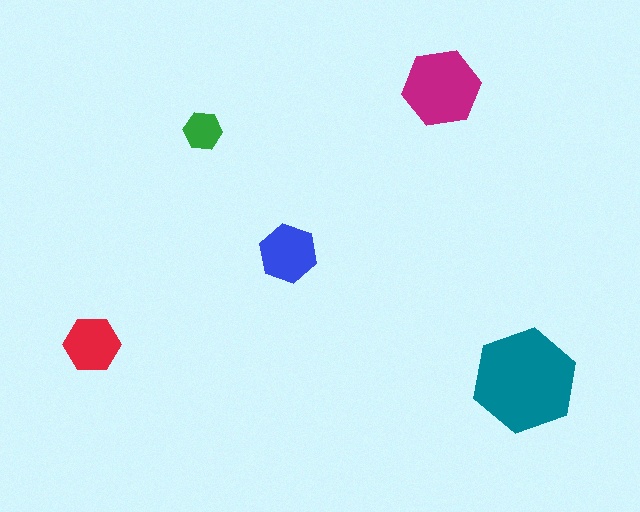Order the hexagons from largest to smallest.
the teal one, the magenta one, the blue one, the red one, the green one.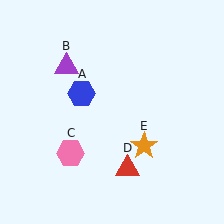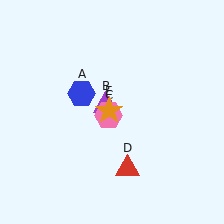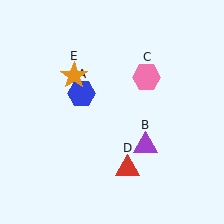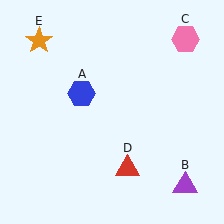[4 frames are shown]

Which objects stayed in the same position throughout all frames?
Blue hexagon (object A) and red triangle (object D) remained stationary.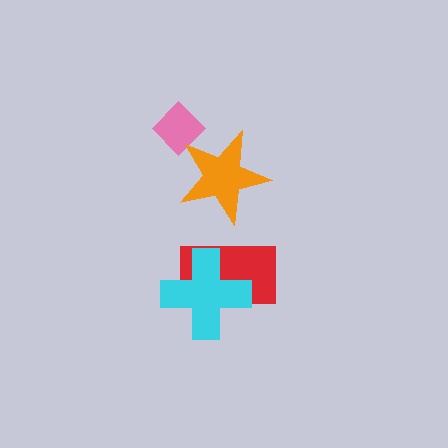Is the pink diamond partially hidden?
Yes, it is partially covered by another shape.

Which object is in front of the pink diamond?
The orange star is in front of the pink diamond.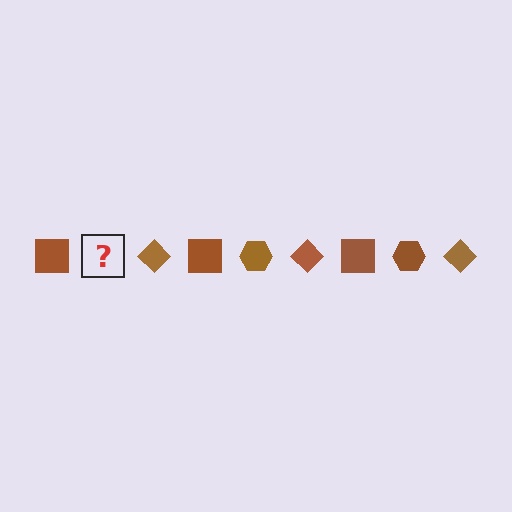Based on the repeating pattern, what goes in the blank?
The blank should be a brown hexagon.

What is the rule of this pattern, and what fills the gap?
The rule is that the pattern cycles through square, hexagon, diamond shapes in brown. The gap should be filled with a brown hexagon.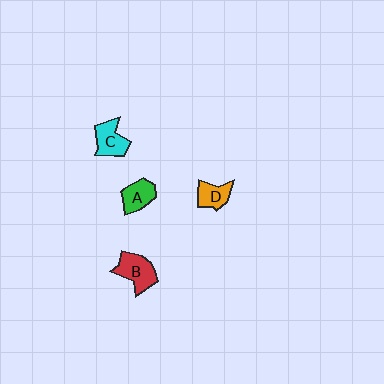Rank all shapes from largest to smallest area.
From largest to smallest: B (red), C (cyan), A (green), D (orange).